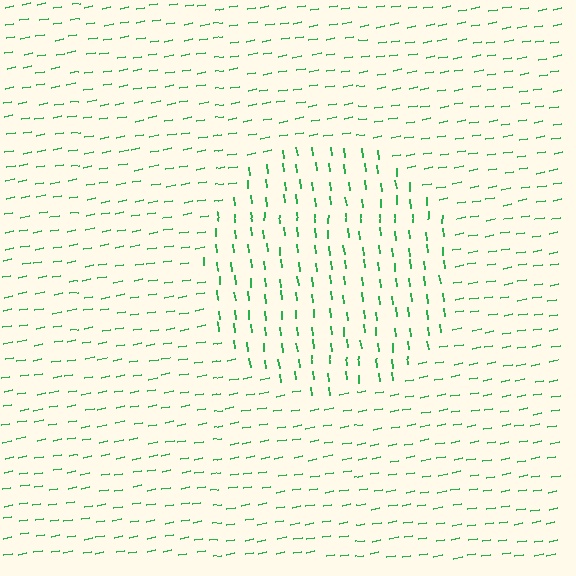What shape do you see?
I see a circle.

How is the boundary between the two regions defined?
The boundary is defined purely by a change in line orientation (approximately 87 degrees difference). All lines are the same color and thickness.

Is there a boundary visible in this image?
Yes, there is a texture boundary formed by a change in line orientation.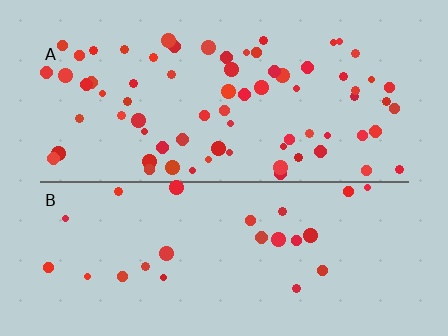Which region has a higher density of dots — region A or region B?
A (the top).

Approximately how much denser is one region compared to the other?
Approximately 2.9× — region A over region B.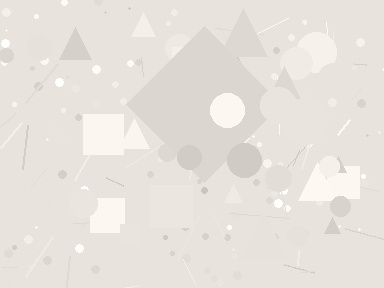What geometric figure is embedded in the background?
A diamond is embedded in the background.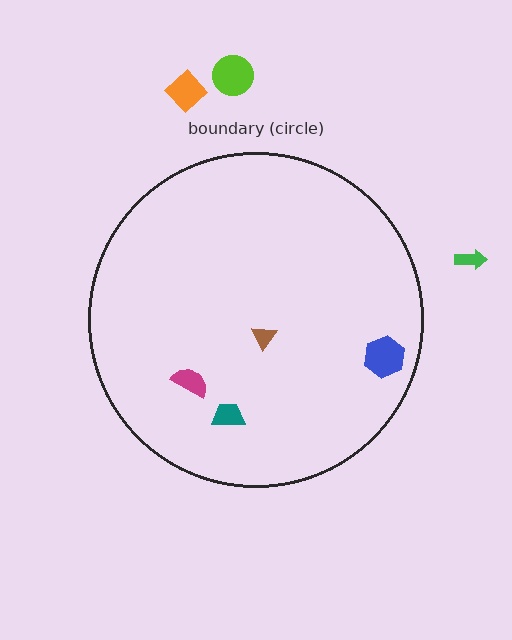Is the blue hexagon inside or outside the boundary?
Inside.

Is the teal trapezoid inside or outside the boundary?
Inside.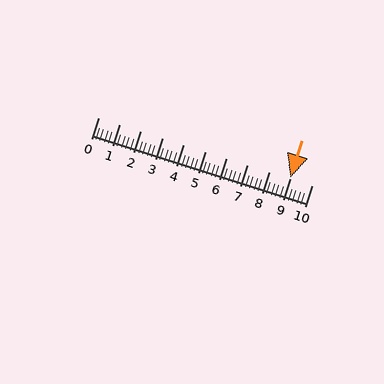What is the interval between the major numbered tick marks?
The major tick marks are spaced 1 units apart.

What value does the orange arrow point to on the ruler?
The orange arrow points to approximately 9.0.